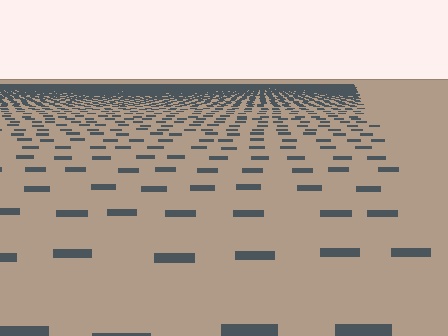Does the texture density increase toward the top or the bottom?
Density increases toward the top.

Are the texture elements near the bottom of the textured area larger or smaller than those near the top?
Larger. Near the bottom, elements are closer to the viewer and appear at a bigger on-screen size.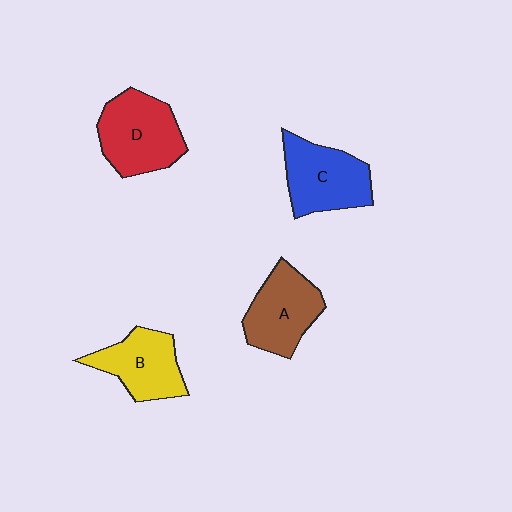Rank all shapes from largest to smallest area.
From largest to smallest: D (red), C (blue), A (brown), B (yellow).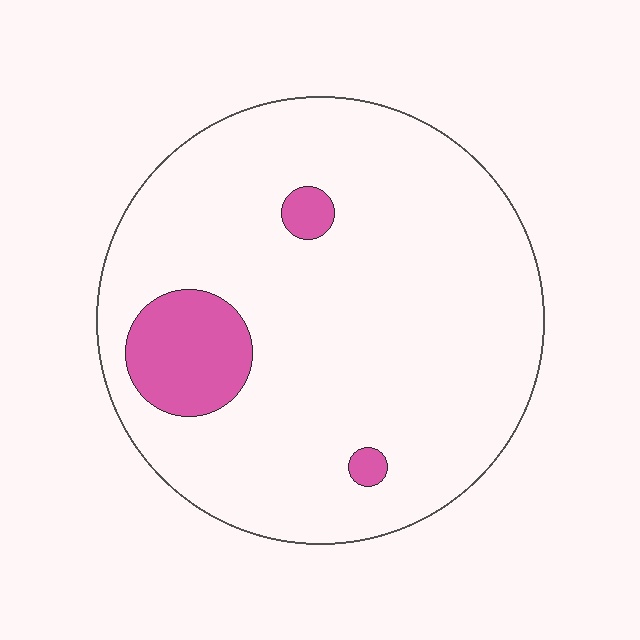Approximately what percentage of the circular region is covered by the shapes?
Approximately 10%.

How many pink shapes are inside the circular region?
3.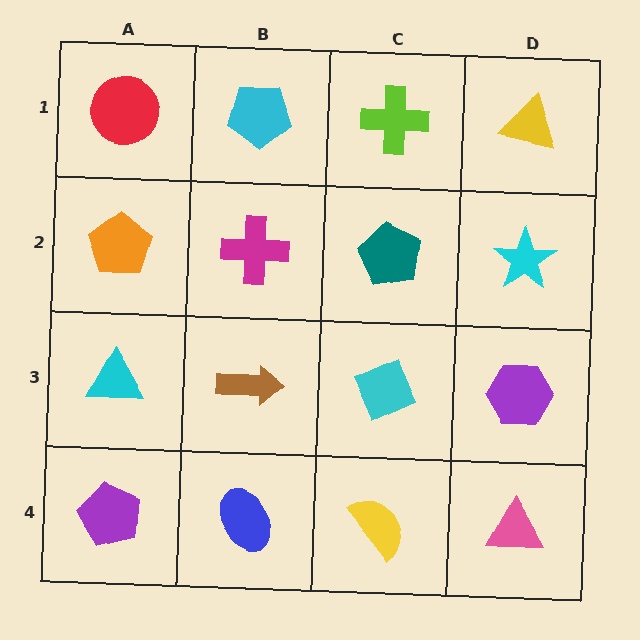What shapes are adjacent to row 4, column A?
A cyan triangle (row 3, column A), a blue ellipse (row 4, column B).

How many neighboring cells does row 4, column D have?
2.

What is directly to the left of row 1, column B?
A red circle.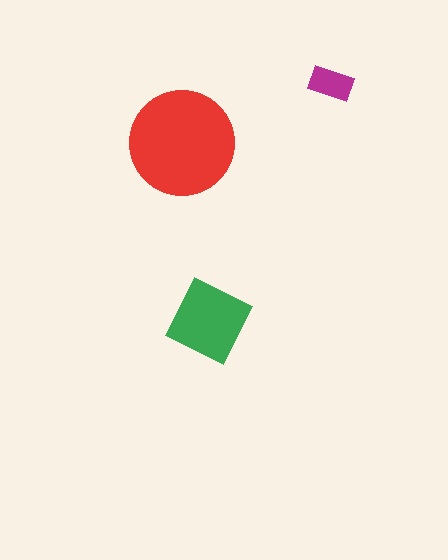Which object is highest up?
The magenta rectangle is topmost.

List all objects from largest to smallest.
The red circle, the green diamond, the magenta rectangle.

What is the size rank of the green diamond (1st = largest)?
2nd.